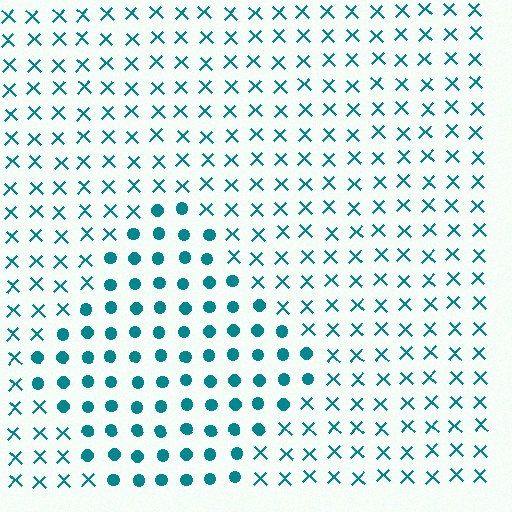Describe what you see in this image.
The image is filled with small teal elements arranged in a uniform grid. A diamond-shaped region contains circles, while the surrounding area contains X marks. The boundary is defined purely by the change in element shape.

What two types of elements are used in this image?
The image uses circles inside the diamond region and X marks outside it.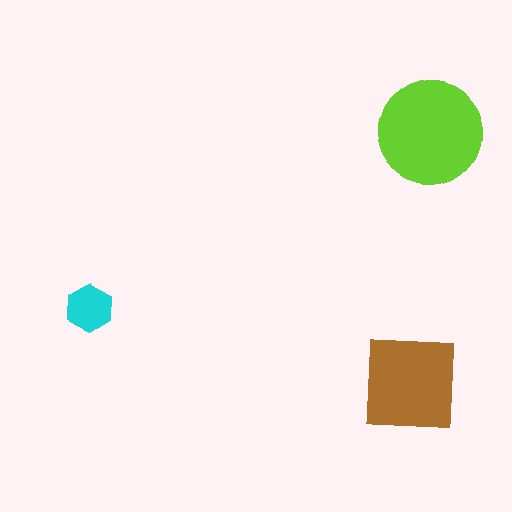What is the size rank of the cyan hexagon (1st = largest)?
3rd.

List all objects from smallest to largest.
The cyan hexagon, the brown square, the lime circle.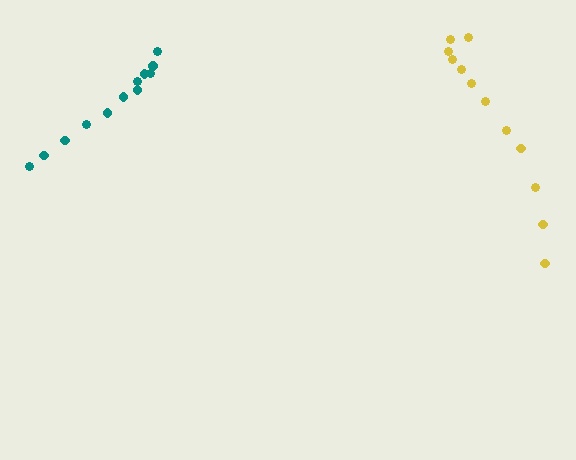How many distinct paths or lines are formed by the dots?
There are 2 distinct paths.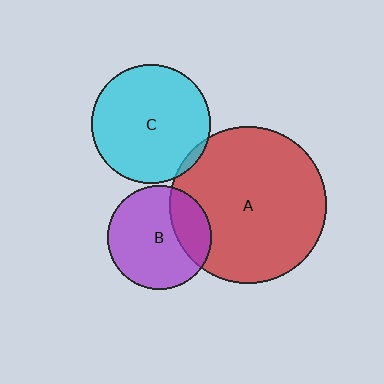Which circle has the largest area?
Circle A (red).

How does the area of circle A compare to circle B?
Approximately 2.3 times.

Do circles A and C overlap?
Yes.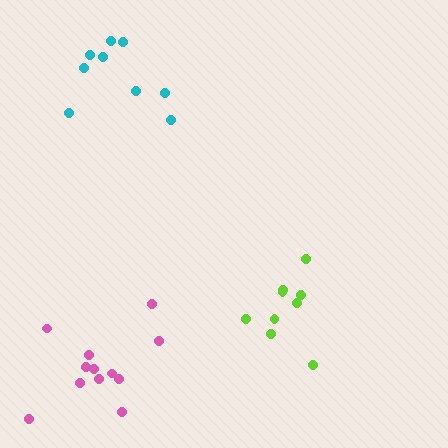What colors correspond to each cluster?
The clusters are colored: pink, cyan, lime.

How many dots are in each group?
Group 1: 12 dots, Group 2: 9 dots, Group 3: 9 dots (30 total).